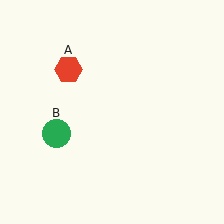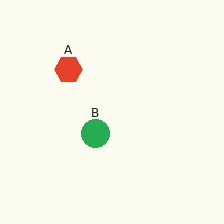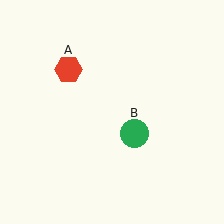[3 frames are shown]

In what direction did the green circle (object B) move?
The green circle (object B) moved right.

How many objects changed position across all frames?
1 object changed position: green circle (object B).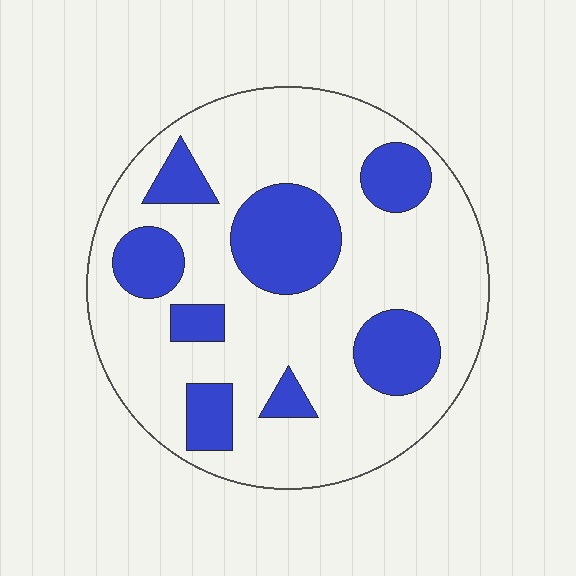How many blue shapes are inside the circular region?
8.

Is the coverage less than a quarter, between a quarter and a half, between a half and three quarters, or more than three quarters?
Between a quarter and a half.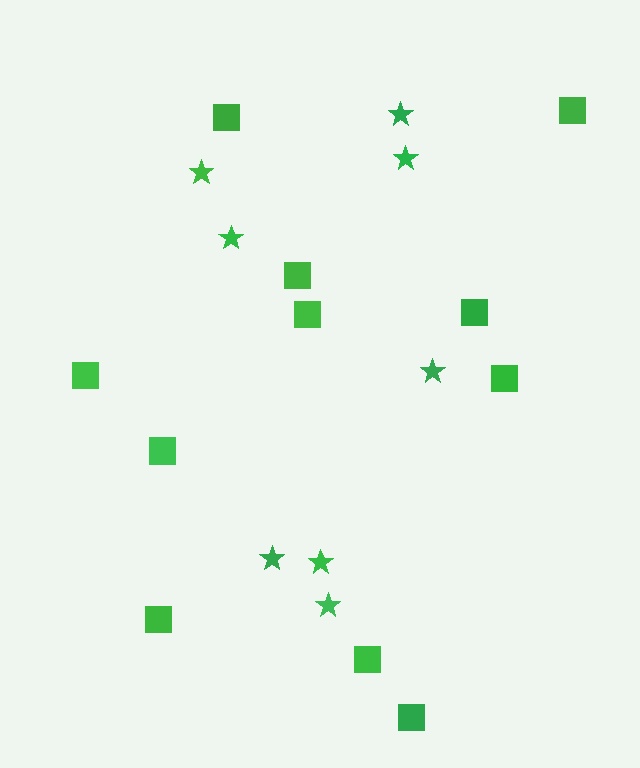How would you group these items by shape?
There are 2 groups: one group of squares (11) and one group of stars (8).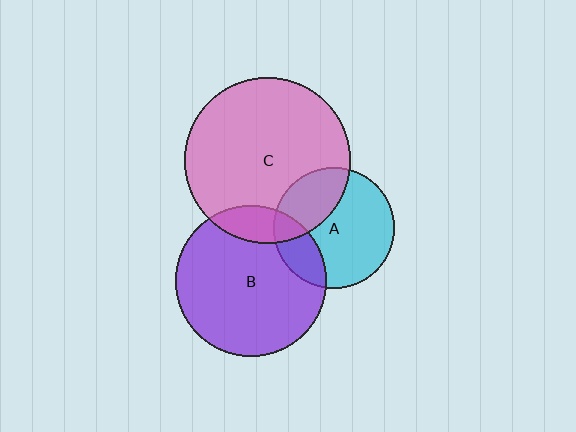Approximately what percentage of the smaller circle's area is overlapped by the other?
Approximately 15%.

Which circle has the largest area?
Circle C (pink).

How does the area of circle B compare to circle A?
Approximately 1.6 times.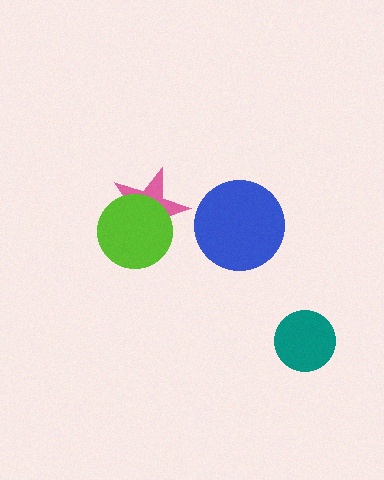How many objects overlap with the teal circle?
0 objects overlap with the teal circle.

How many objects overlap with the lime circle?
1 object overlaps with the lime circle.